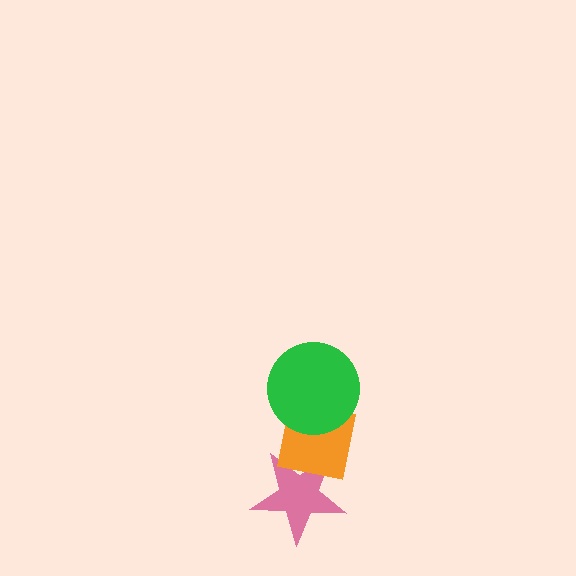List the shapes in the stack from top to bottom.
From top to bottom: the green circle, the orange square, the pink star.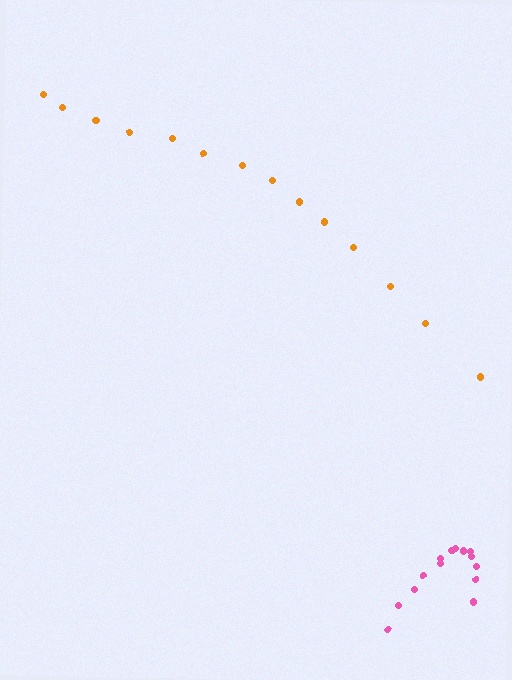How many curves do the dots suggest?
There are 2 distinct paths.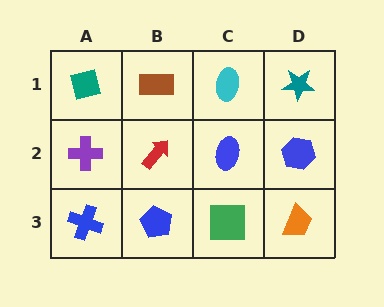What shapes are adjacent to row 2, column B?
A brown rectangle (row 1, column B), a blue pentagon (row 3, column B), a purple cross (row 2, column A), a blue ellipse (row 2, column C).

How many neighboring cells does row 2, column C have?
4.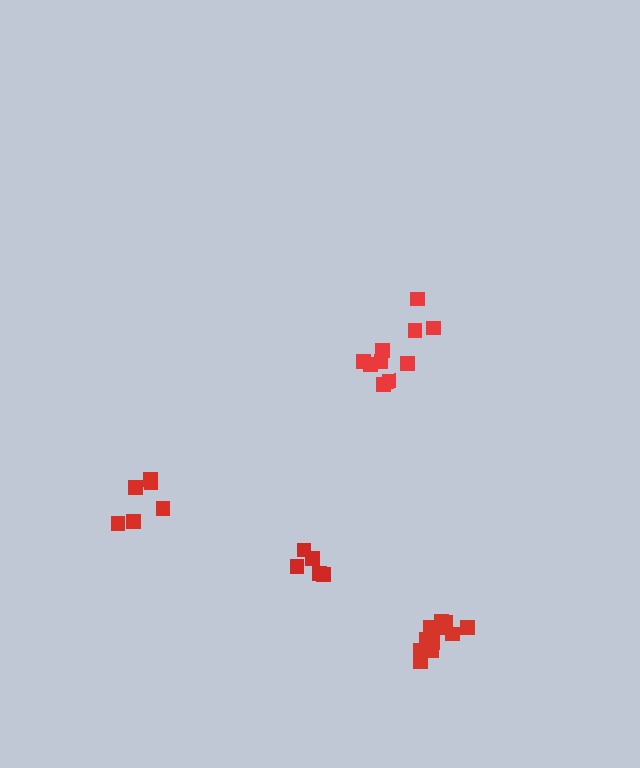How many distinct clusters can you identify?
There are 4 distinct clusters.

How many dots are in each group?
Group 1: 11 dots, Group 2: 10 dots, Group 3: 6 dots, Group 4: 5 dots (32 total).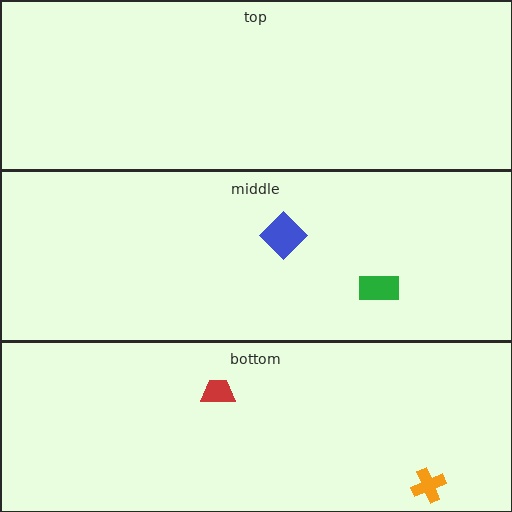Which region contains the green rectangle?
The middle region.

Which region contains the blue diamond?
The middle region.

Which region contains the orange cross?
The bottom region.